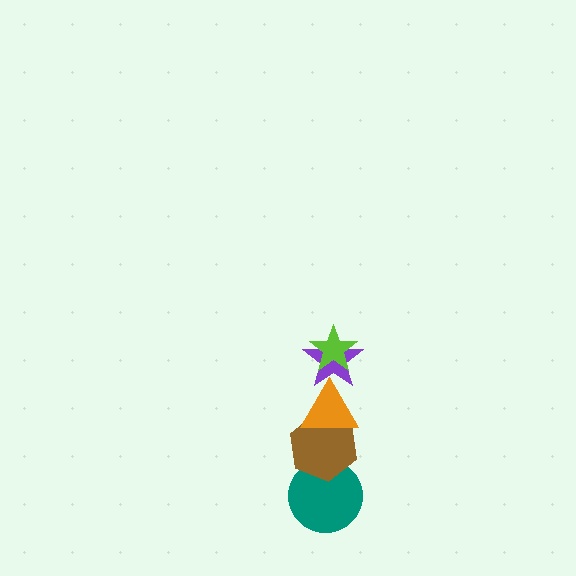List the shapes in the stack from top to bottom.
From top to bottom: the lime star, the purple star, the orange triangle, the brown hexagon, the teal circle.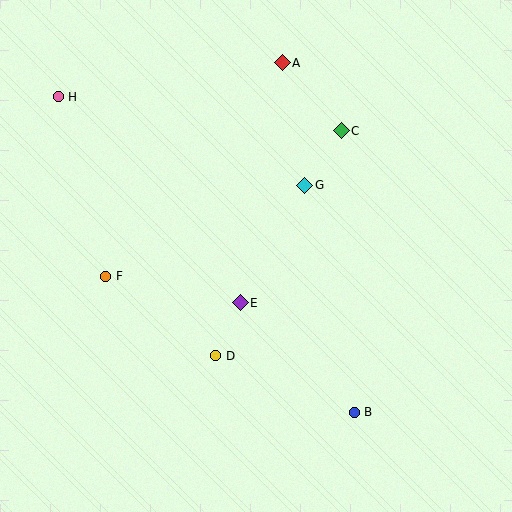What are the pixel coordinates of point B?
Point B is at (354, 412).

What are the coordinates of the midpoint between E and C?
The midpoint between E and C is at (291, 217).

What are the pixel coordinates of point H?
Point H is at (58, 97).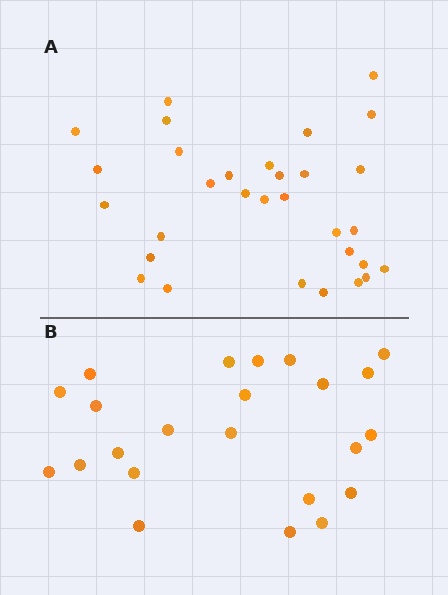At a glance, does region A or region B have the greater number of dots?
Region A (the top region) has more dots.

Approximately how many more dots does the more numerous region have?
Region A has roughly 8 or so more dots than region B.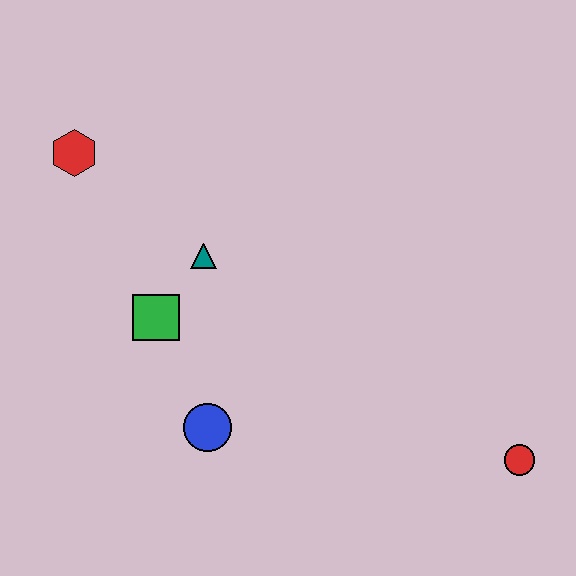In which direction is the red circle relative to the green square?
The red circle is to the right of the green square.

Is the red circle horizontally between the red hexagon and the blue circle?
No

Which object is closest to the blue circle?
The green square is closest to the blue circle.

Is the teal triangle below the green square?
No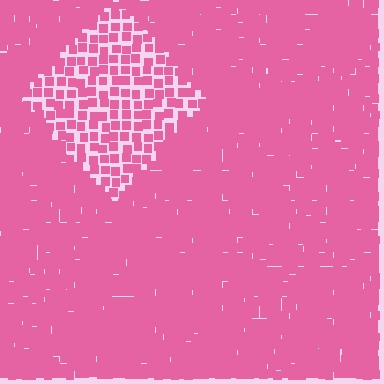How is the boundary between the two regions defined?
The boundary is defined by a change in element density (approximately 2.2x ratio). All elements are the same color, size, and shape.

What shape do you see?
I see a diamond.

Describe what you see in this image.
The image contains small pink elements arranged at two different densities. A diamond-shaped region is visible where the elements are less densely packed than the surrounding area.